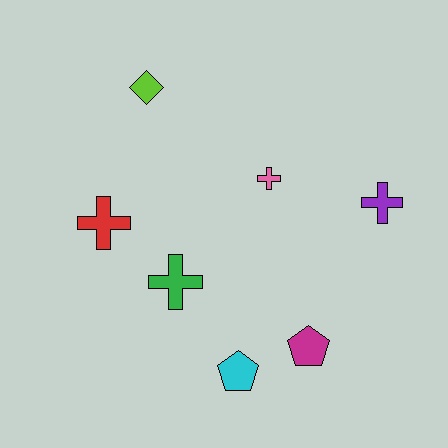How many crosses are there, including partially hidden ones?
There are 4 crosses.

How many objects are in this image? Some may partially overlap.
There are 7 objects.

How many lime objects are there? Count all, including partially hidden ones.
There is 1 lime object.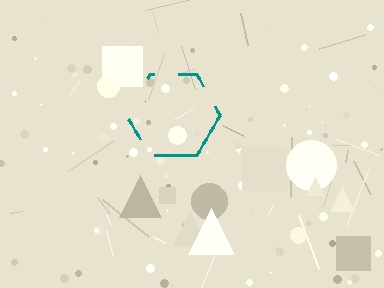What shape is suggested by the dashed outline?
The dashed outline suggests a hexagon.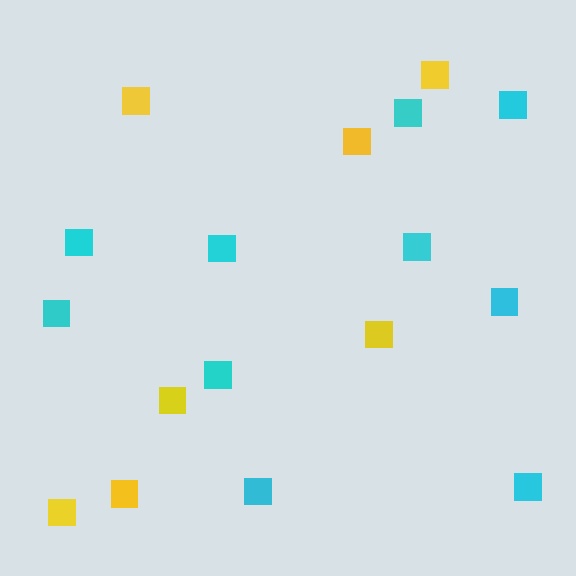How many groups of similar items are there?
There are 2 groups: one group of cyan squares (10) and one group of yellow squares (7).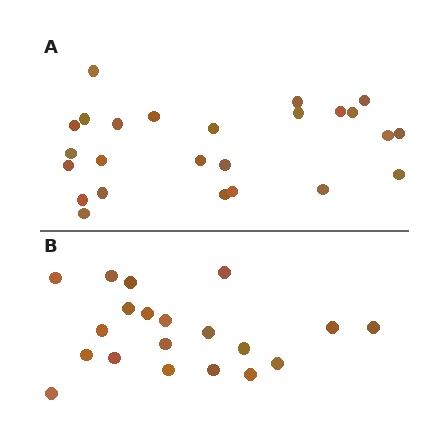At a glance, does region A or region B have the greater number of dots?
Region A (the top region) has more dots.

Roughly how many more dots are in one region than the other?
Region A has about 5 more dots than region B.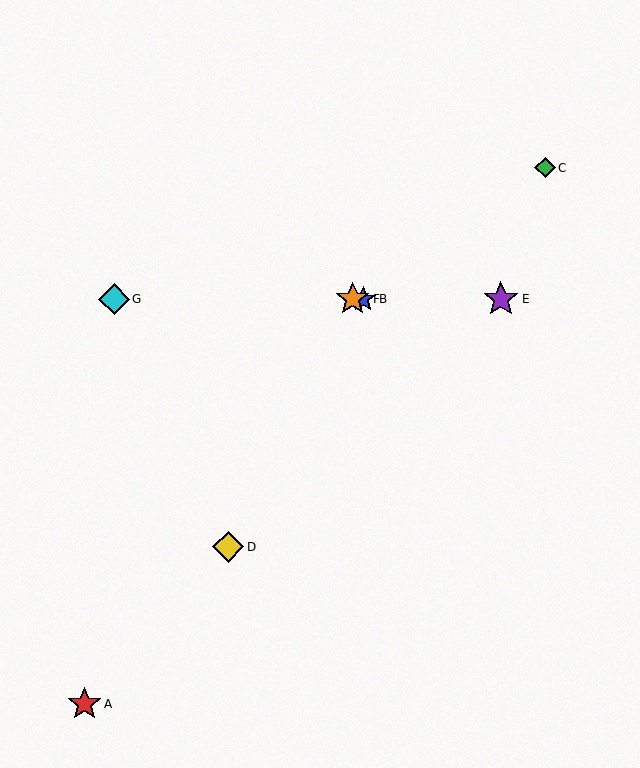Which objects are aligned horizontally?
Objects B, E, F, G are aligned horizontally.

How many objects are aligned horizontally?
4 objects (B, E, F, G) are aligned horizontally.